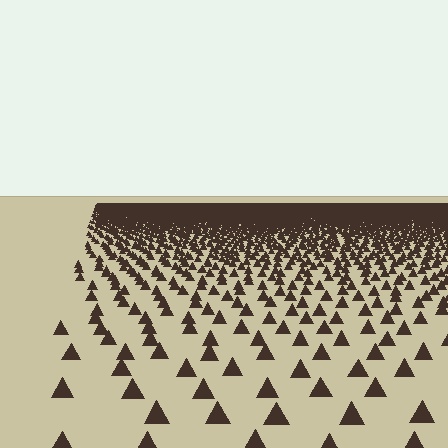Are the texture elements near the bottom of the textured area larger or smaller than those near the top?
Larger. Near the bottom, elements are closer to the viewer and appear at a bigger on-screen size.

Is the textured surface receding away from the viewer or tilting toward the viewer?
The surface is receding away from the viewer. Texture elements get smaller and denser toward the top.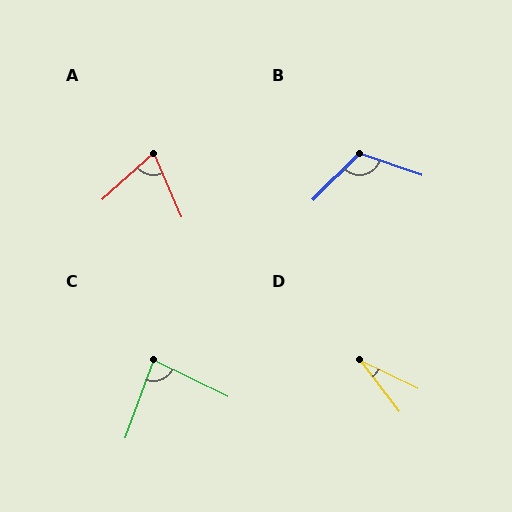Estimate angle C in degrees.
Approximately 84 degrees.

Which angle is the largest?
B, at approximately 116 degrees.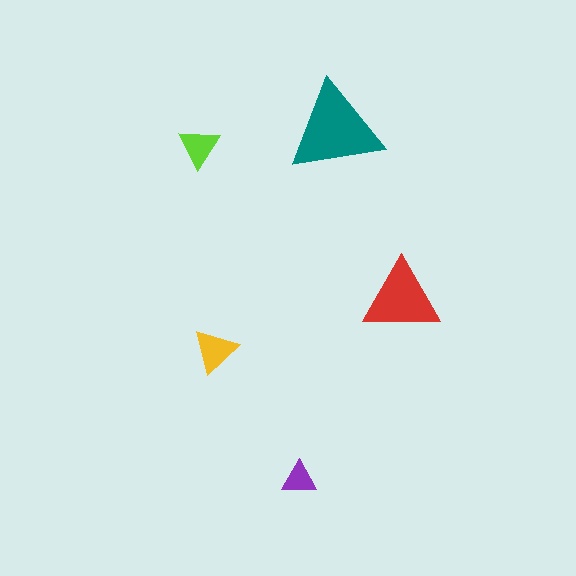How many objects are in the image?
There are 5 objects in the image.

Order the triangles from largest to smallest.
the teal one, the red one, the yellow one, the lime one, the purple one.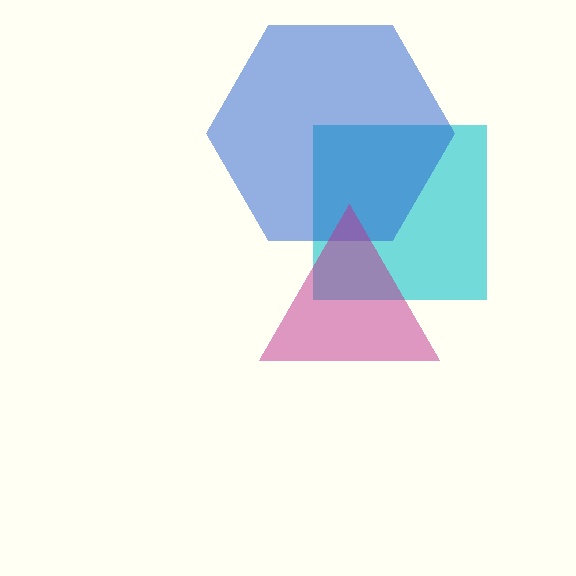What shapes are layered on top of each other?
The layered shapes are: a cyan square, a blue hexagon, a magenta triangle.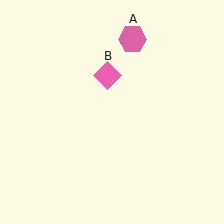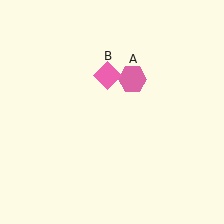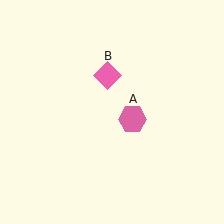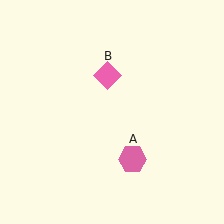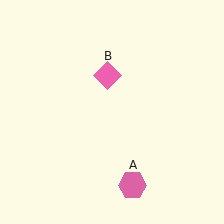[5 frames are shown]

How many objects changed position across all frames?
1 object changed position: pink hexagon (object A).